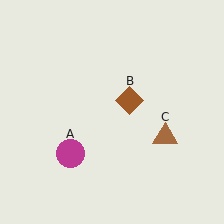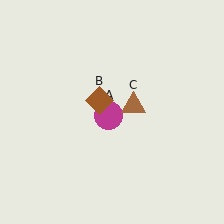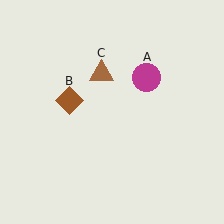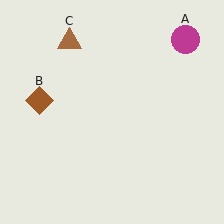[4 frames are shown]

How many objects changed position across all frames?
3 objects changed position: magenta circle (object A), brown diamond (object B), brown triangle (object C).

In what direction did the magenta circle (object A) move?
The magenta circle (object A) moved up and to the right.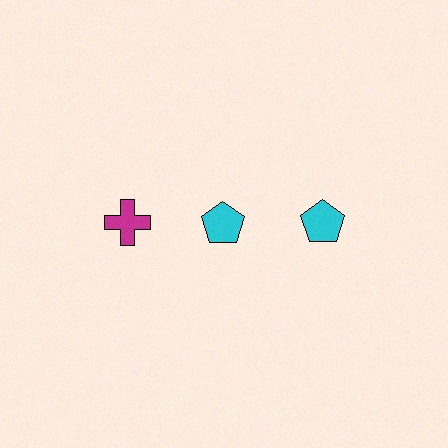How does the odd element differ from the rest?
It differs in both color (magenta instead of cyan) and shape (cross instead of pentagon).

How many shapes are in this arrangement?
There are 3 shapes arranged in a grid pattern.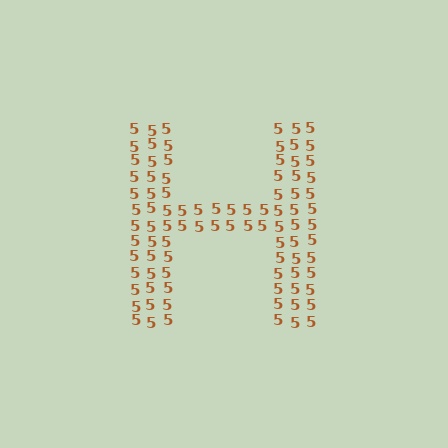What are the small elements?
The small elements are digit 5's.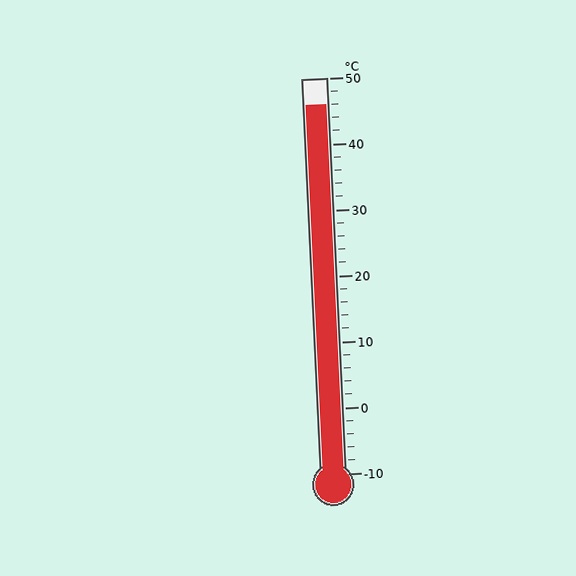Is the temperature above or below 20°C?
The temperature is above 20°C.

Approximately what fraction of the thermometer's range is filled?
The thermometer is filled to approximately 95% of its range.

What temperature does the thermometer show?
The thermometer shows approximately 46°C.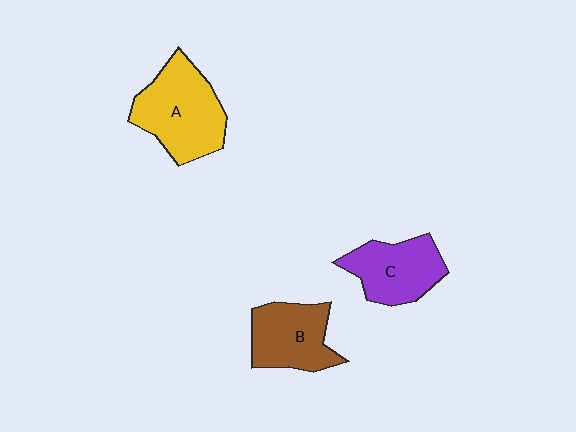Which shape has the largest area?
Shape A (yellow).